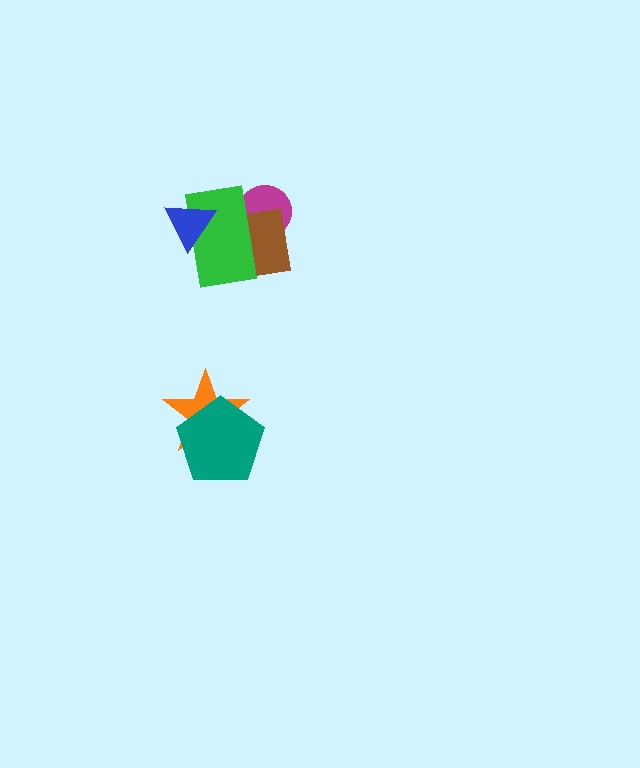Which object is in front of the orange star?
The teal pentagon is in front of the orange star.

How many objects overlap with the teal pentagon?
1 object overlaps with the teal pentagon.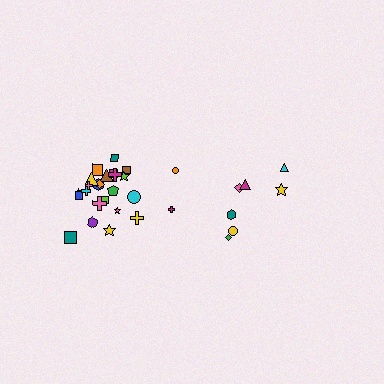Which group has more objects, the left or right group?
The left group.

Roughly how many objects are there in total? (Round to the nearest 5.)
Roughly 30 objects in total.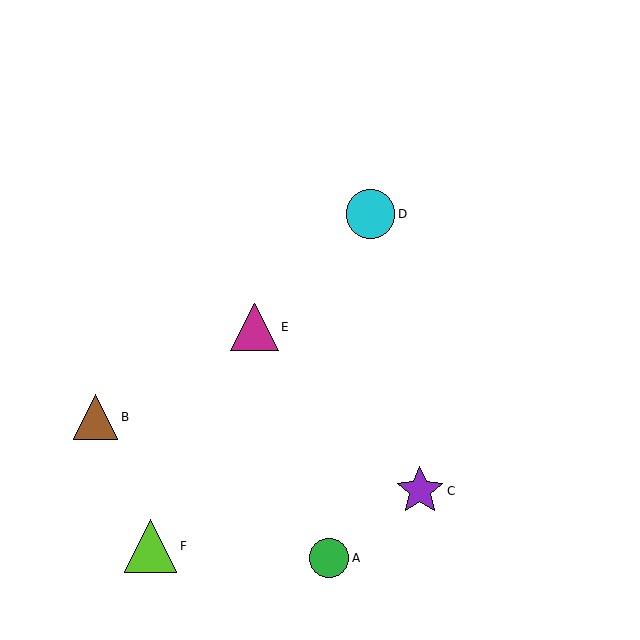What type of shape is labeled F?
Shape F is a lime triangle.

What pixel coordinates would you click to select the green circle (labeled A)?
Click at (329, 558) to select the green circle A.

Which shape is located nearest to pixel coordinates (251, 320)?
The magenta triangle (labeled E) at (254, 327) is nearest to that location.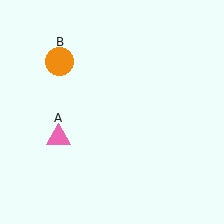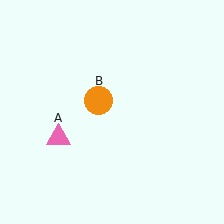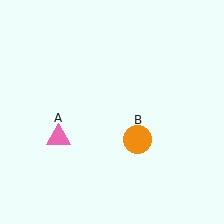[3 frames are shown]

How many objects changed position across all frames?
1 object changed position: orange circle (object B).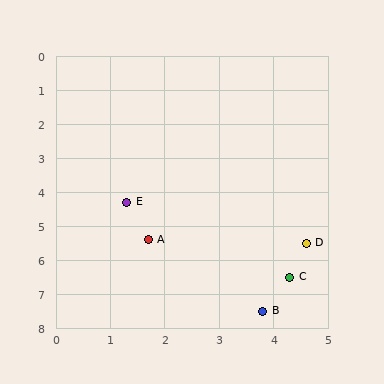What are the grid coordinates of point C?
Point C is at approximately (4.3, 6.5).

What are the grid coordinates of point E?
Point E is at approximately (1.3, 4.3).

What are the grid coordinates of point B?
Point B is at approximately (3.8, 7.5).